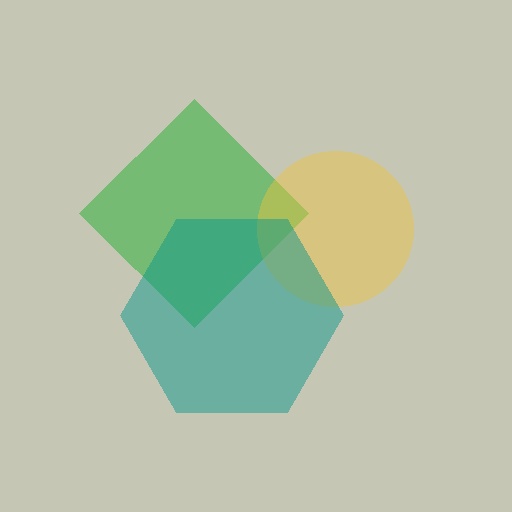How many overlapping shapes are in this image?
There are 3 overlapping shapes in the image.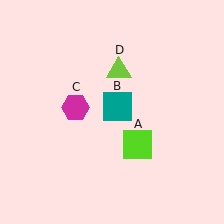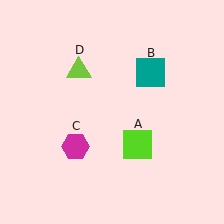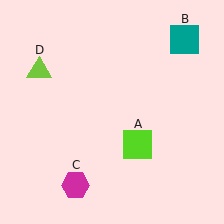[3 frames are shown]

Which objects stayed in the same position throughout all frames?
Lime square (object A) remained stationary.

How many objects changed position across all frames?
3 objects changed position: teal square (object B), magenta hexagon (object C), lime triangle (object D).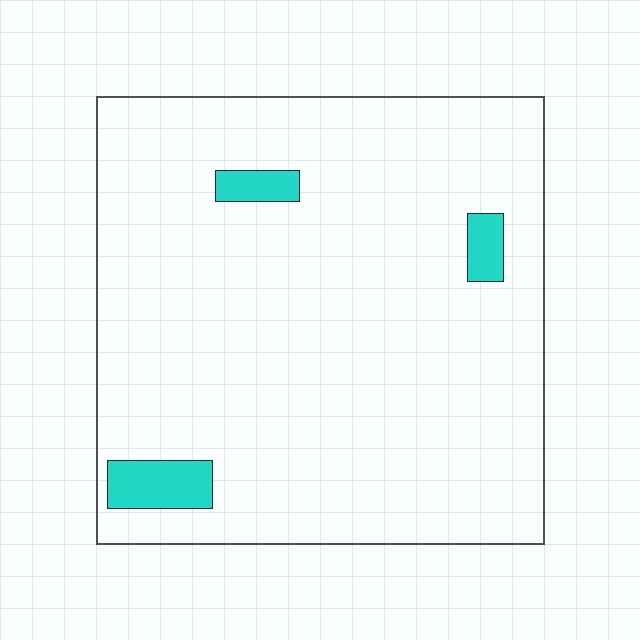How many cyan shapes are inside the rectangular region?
3.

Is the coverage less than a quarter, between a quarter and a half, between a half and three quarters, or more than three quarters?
Less than a quarter.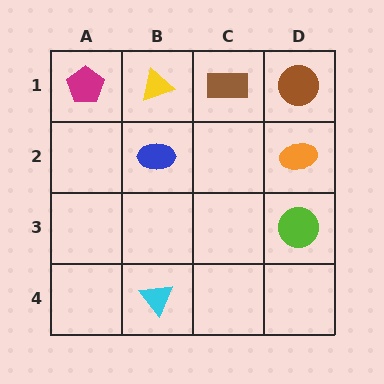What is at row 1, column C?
A brown rectangle.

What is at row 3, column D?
A lime circle.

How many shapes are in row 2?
2 shapes.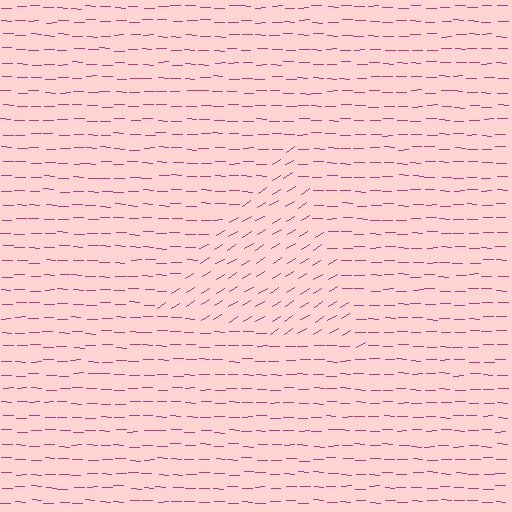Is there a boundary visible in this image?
Yes, there is a texture boundary formed by a change in line orientation.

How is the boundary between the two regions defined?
The boundary is defined purely by a change in line orientation (approximately 33 degrees difference). All lines are the same color and thickness.